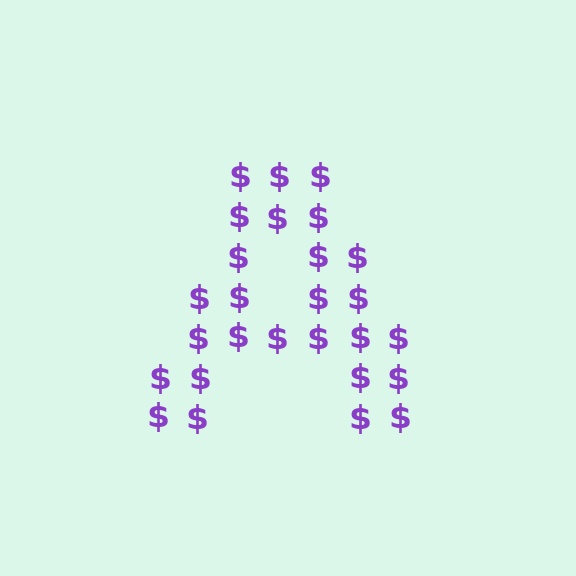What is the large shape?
The large shape is the letter A.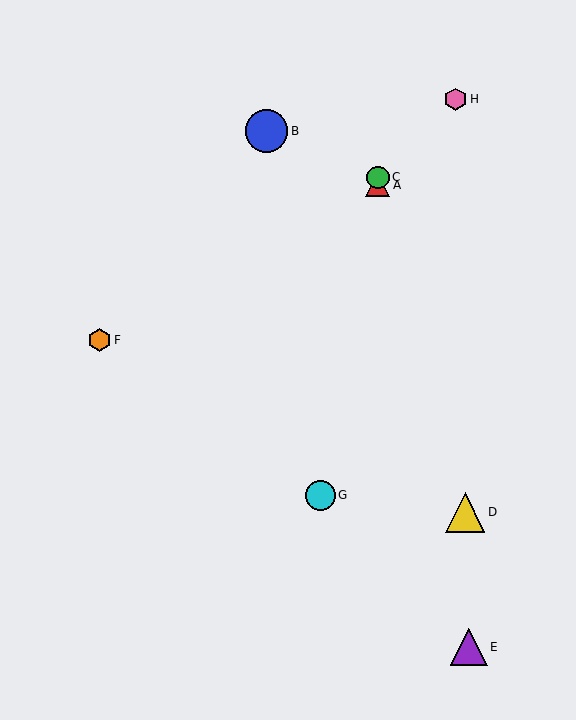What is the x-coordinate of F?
Object F is at x≈100.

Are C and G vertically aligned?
No, C is at x≈378 and G is at x≈321.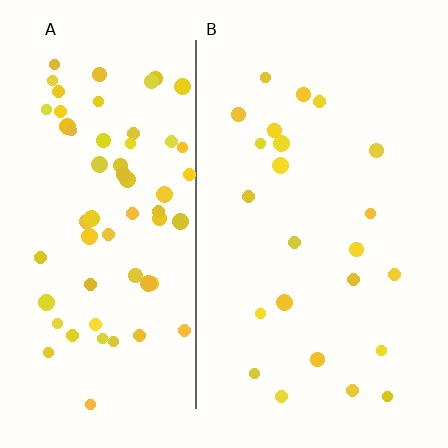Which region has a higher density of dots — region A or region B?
A (the left).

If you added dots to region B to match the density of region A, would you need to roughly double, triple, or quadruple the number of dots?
Approximately triple.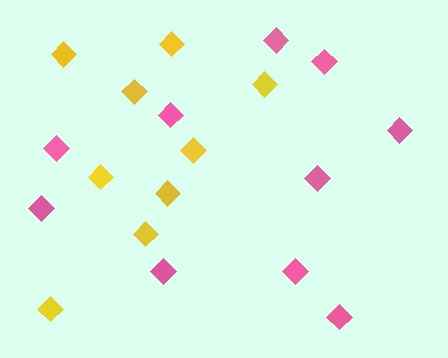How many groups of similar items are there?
There are 2 groups: one group of yellow diamonds (9) and one group of pink diamonds (10).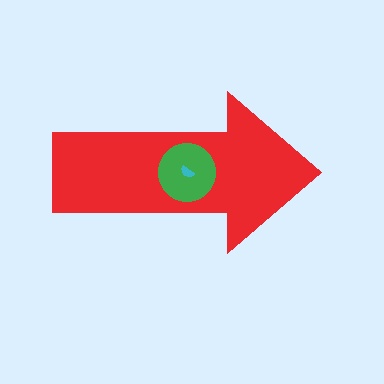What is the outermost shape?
The red arrow.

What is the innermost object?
The cyan semicircle.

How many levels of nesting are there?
3.